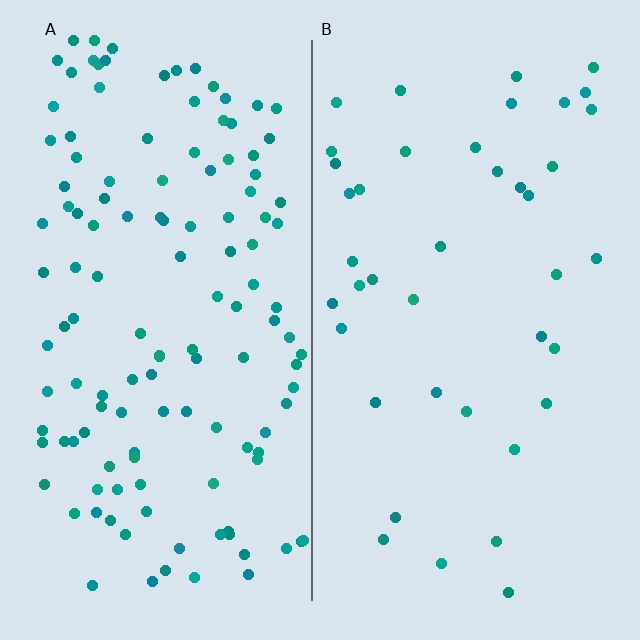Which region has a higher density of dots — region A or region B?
A (the left).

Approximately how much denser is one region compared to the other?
Approximately 3.2× — region A over region B.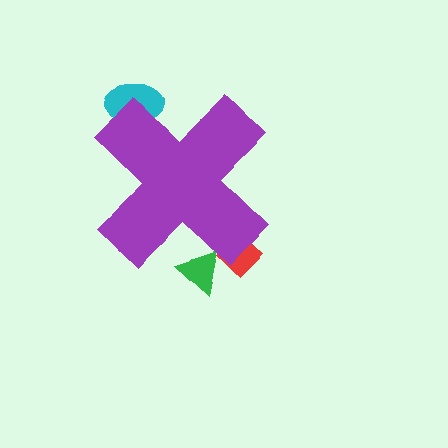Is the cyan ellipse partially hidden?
Yes, the cyan ellipse is partially hidden behind the purple cross.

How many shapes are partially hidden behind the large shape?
3 shapes are partially hidden.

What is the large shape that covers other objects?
A purple cross.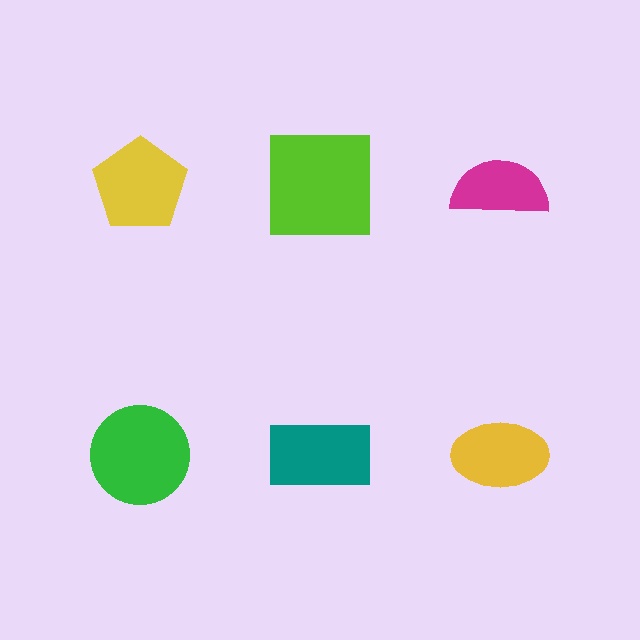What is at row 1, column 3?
A magenta semicircle.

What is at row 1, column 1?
A yellow pentagon.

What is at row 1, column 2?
A lime square.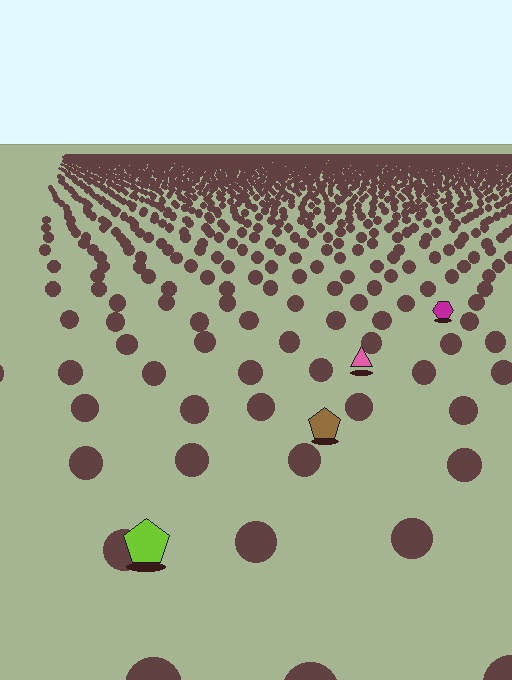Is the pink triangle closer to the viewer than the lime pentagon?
No. The lime pentagon is closer — you can tell from the texture gradient: the ground texture is coarser near it.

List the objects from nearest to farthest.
From nearest to farthest: the lime pentagon, the brown pentagon, the pink triangle, the magenta hexagon.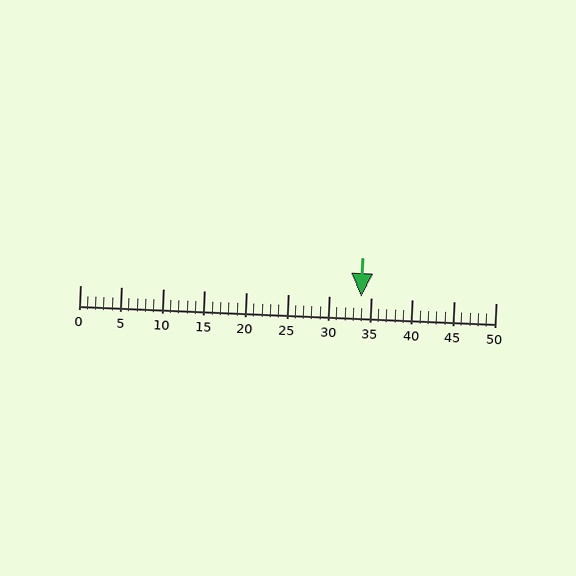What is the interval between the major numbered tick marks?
The major tick marks are spaced 5 units apart.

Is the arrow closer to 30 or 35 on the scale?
The arrow is closer to 35.